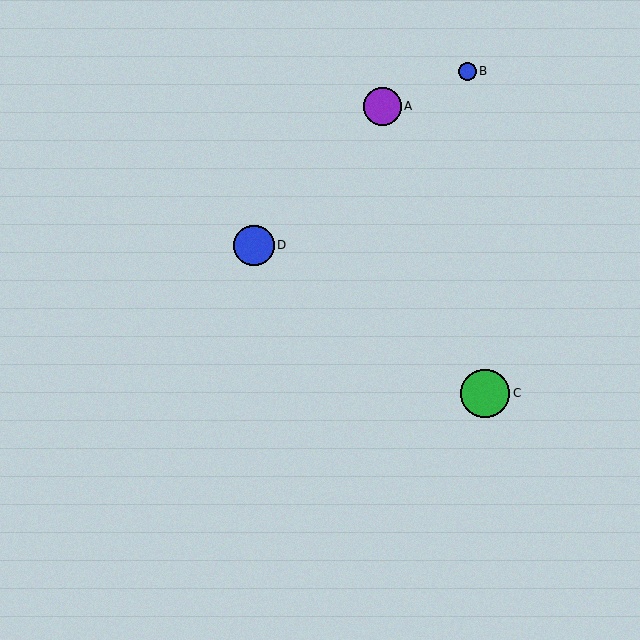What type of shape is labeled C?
Shape C is a green circle.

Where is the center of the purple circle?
The center of the purple circle is at (382, 106).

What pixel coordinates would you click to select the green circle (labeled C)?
Click at (485, 393) to select the green circle C.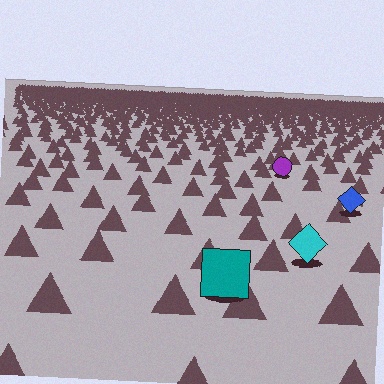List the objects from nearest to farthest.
From nearest to farthest: the teal square, the cyan diamond, the blue diamond, the purple circle.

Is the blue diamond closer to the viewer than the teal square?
No. The teal square is closer — you can tell from the texture gradient: the ground texture is coarser near it.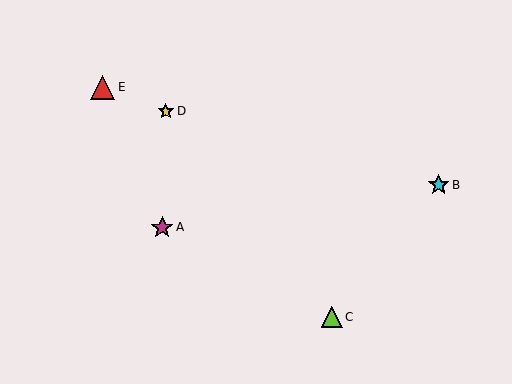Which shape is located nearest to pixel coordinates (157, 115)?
The yellow star (labeled D) at (166, 111) is nearest to that location.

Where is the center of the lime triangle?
The center of the lime triangle is at (332, 317).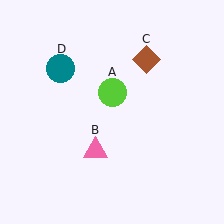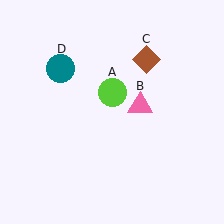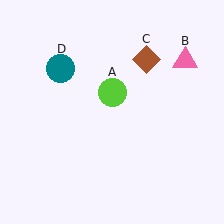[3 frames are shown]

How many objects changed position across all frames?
1 object changed position: pink triangle (object B).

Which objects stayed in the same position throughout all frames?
Lime circle (object A) and brown diamond (object C) and teal circle (object D) remained stationary.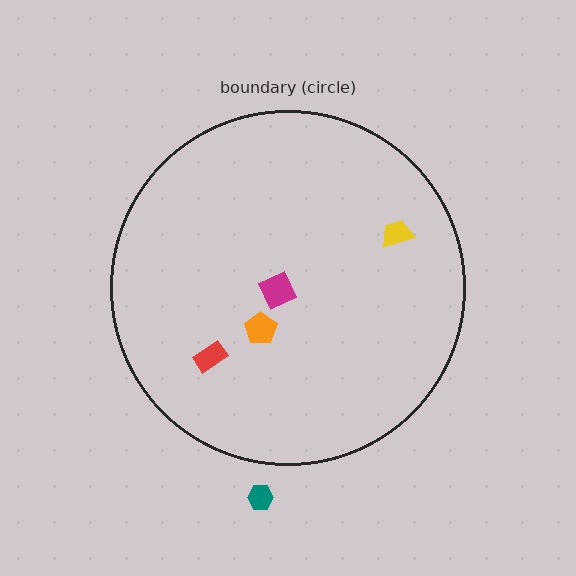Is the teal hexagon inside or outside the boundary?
Outside.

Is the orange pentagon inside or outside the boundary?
Inside.